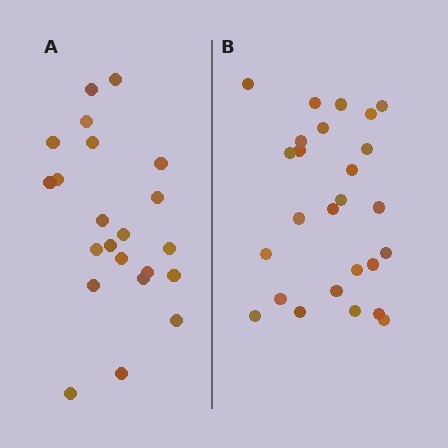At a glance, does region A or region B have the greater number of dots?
Region B (the right region) has more dots.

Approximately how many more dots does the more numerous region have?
Region B has about 4 more dots than region A.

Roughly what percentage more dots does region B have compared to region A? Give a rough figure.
About 20% more.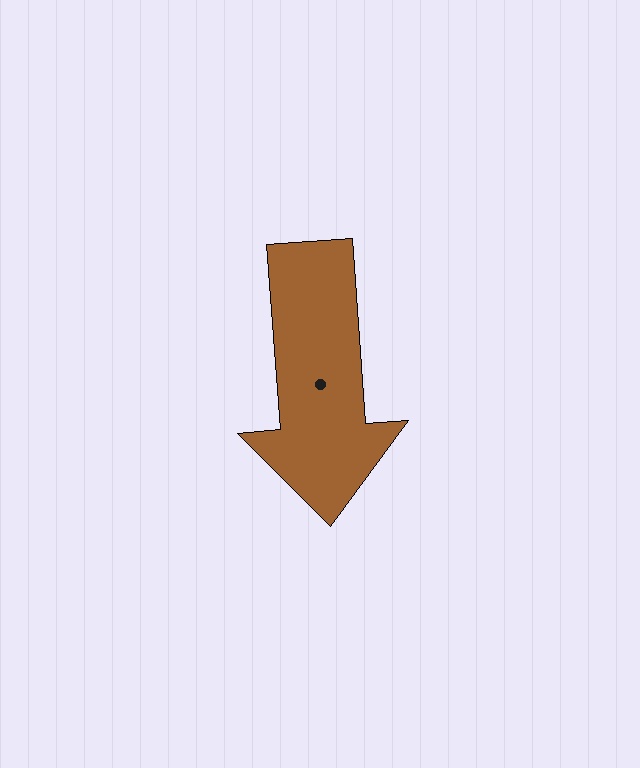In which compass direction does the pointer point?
South.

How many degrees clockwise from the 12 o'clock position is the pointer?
Approximately 176 degrees.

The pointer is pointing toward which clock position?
Roughly 6 o'clock.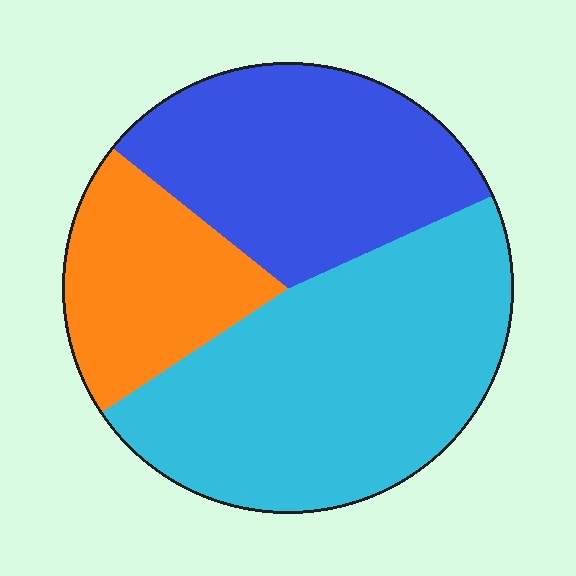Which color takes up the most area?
Cyan, at roughly 45%.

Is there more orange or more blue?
Blue.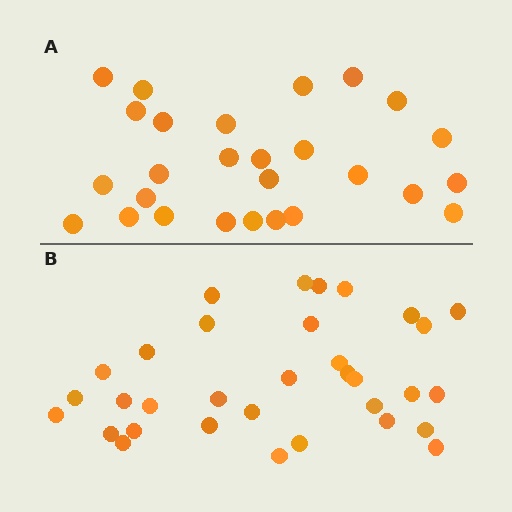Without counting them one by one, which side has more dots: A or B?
Region B (the bottom region) has more dots.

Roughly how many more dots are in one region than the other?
Region B has about 6 more dots than region A.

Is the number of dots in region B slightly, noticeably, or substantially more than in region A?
Region B has only slightly more — the two regions are fairly close. The ratio is roughly 1.2 to 1.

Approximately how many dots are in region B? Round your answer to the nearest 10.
About 30 dots. (The exact count is 33, which rounds to 30.)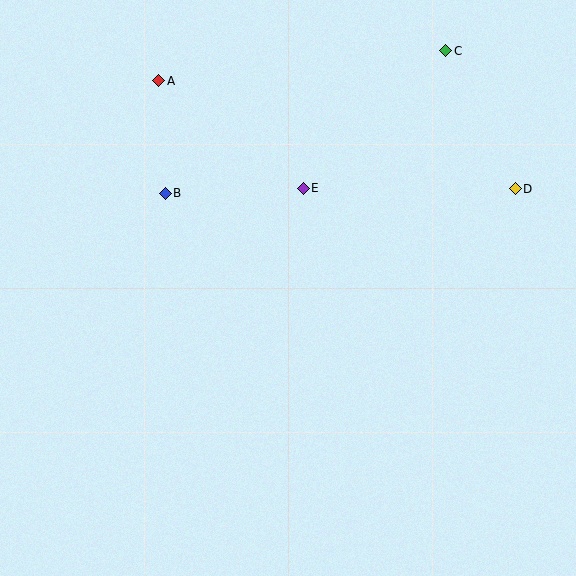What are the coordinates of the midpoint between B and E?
The midpoint between B and E is at (234, 191).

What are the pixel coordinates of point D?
Point D is at (515, 189).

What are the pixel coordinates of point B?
Point B is at (165, 193).